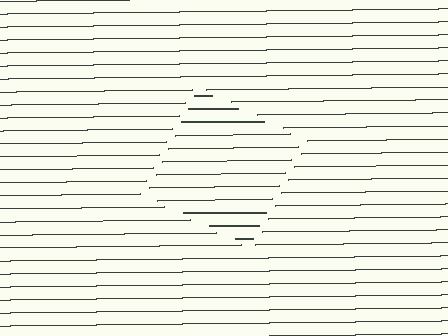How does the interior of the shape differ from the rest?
The interior of the shape contains the same grating, shifted by half a period — the contour is defined by the phase discontinuity where line-ends from the inner and outer gratings abut.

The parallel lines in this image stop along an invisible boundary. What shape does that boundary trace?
An illusory square. The interior of the shape contains the same grating, shifted by half a period — the contour is defined by the phase discontinuity where line-ends from the inner and outer gratings abut.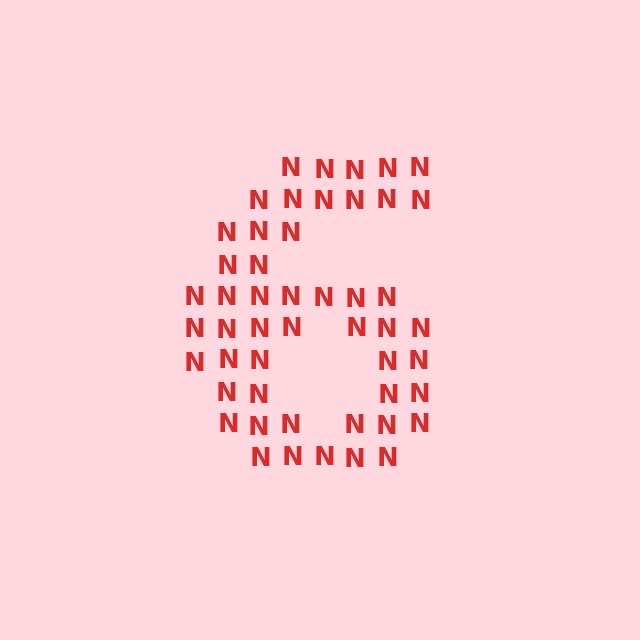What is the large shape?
The large shape is the digit 6.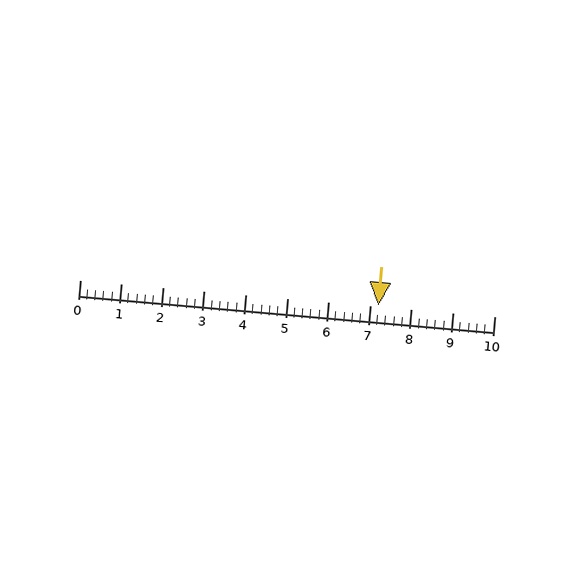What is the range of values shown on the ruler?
The ruler shows values from 0 to 10.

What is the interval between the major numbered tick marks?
The major tick marks are spaced 1 units apart.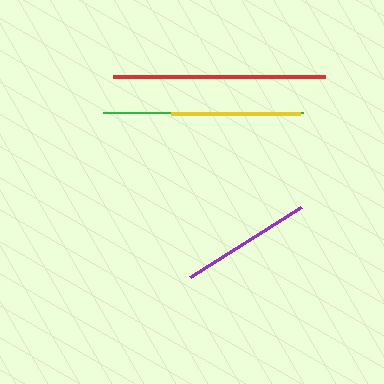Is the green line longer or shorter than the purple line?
The green line is longer than the purple line.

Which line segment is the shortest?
The yellow line is the shortest at approximately 129 pixels.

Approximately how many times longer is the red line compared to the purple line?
The red line is approximately 1.6 times the length of the purple line.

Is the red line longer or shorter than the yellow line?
The red line is longer than the yellow line.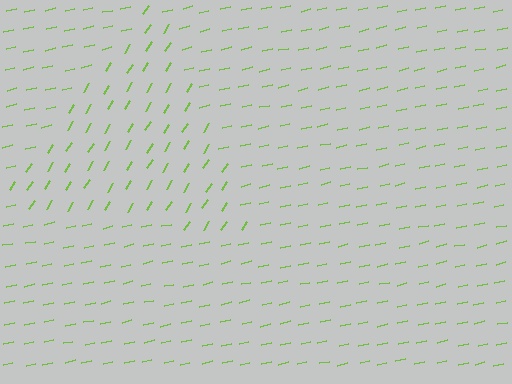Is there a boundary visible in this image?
Yes, there is a texture boundary formed by a change in line orientation.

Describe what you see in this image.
The image is filled with small lime line segments. A triangle region in the image has lines oriented differently from the surrounding lines, creating a visible texture boundary.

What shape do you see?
I see a triangle.